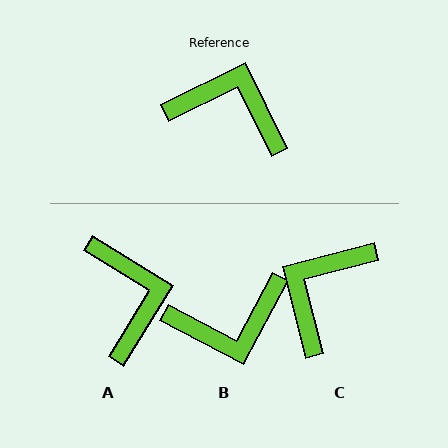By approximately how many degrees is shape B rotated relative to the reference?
Approximately 144 degrees clockwise.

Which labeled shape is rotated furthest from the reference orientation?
B, about 144 degrees away.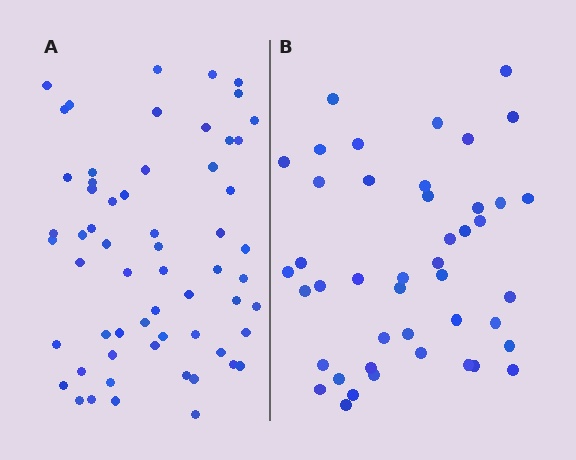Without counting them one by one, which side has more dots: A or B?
Region A (the left region) has more dots.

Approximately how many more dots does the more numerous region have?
Region A has approximately 15 more dots than region B.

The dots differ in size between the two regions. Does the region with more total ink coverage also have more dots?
No. Region B has more total ink coverage because its dots are larger, but region A actually contains more individual dots. Total area can be misleading — the number of items is what matters here.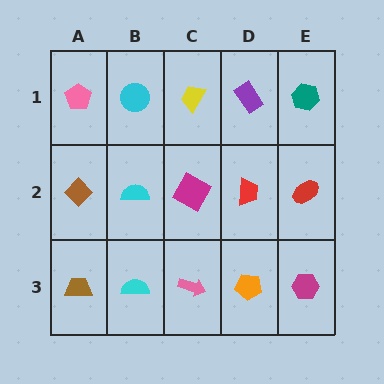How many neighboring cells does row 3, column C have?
3.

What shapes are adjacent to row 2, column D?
A purple rectangle (row 1, column D), an orange pentagon (row 3, column D), a magenta diamond (row 2, column C), a red ellipse (row 2, column E).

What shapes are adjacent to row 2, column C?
A yellow trapezoid (row 1, column C), a pink arrow (row 3, column C), a cyan semicircle (row 2, column B), a red trapezoid (row 2, column D).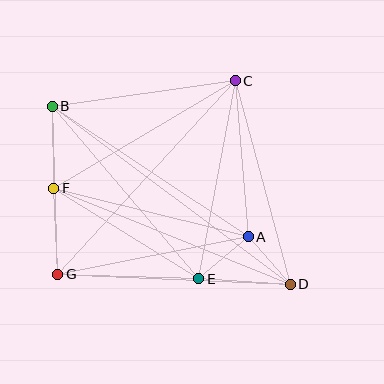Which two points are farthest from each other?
Points B and D are farthest from each other.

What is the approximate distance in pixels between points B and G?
The distance between B and G is approximately 168 pixels.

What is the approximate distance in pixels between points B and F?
The distance between B and F is approximately 82 pixels.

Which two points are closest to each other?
Points A and D are closest to each other.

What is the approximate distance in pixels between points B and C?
The distance between B and C is approximately 185 pixels.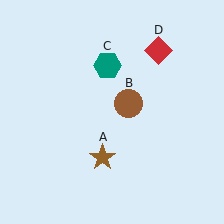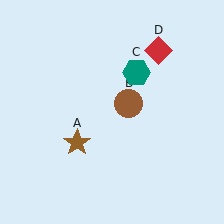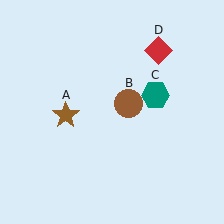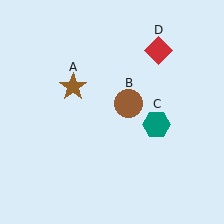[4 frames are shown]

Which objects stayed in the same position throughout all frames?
Brown circle (object B) and red diamond (object D) remained stationary.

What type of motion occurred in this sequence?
The brown star (object A), teal hexagon (object C) rotated clockwise around the center of the scene.